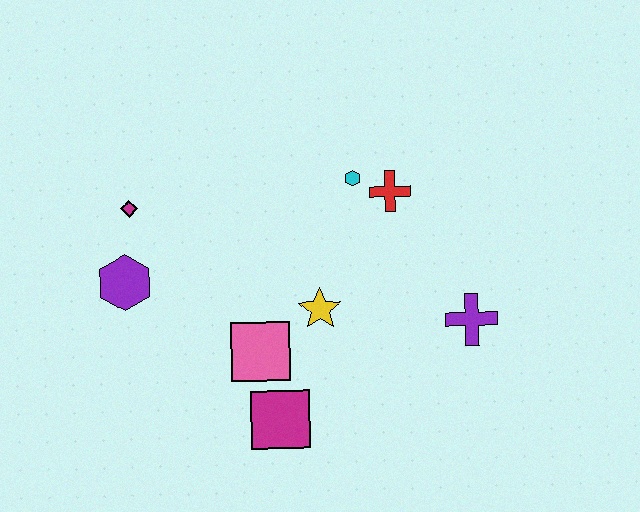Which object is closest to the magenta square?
The pink square is closest to the magenta square.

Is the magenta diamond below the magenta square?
No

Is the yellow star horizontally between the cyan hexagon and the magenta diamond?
Yes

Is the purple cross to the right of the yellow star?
Yes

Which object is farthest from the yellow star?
The magenta diamond is farthest from the yellow star.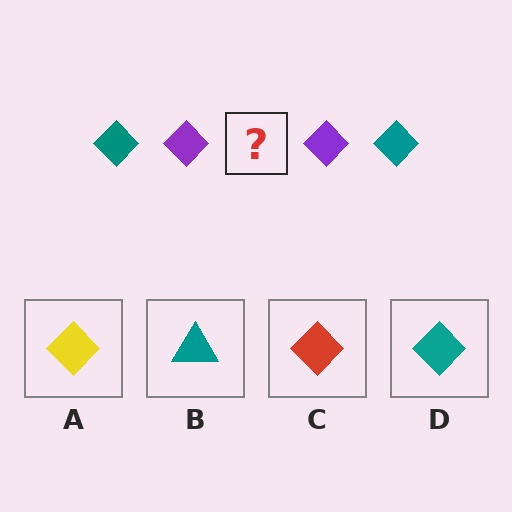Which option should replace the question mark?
Option D.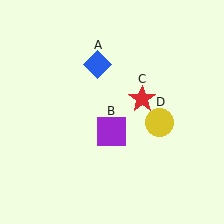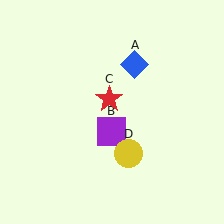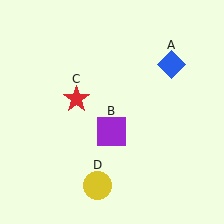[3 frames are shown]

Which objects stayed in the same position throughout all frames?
Purple square (object B) remained stationary.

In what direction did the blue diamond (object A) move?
The blue diamond (object A) moved right.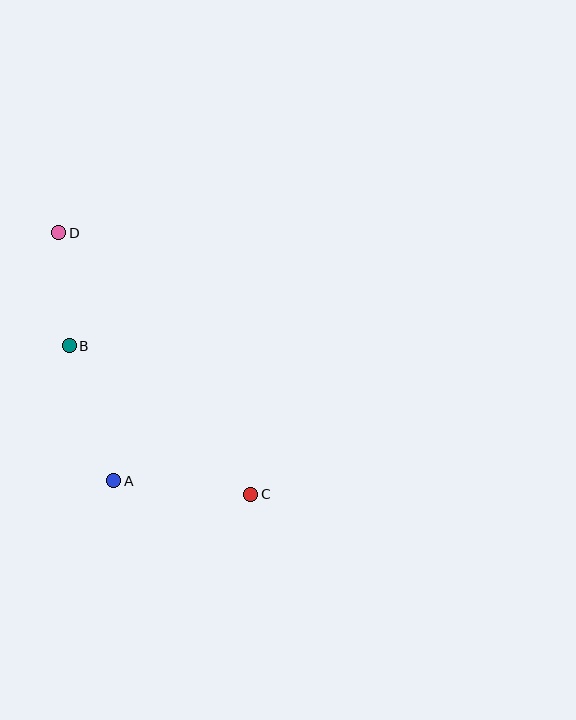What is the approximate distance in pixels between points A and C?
The distance between A and C is approximately 138 pixels.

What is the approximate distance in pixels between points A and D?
The distance between A and D is approximately 254 pixels.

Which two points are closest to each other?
Points B and D are closest to each other.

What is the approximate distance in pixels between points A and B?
The distance between A and B is approximately 142 pixels.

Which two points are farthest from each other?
Points C and D are farthest from each other.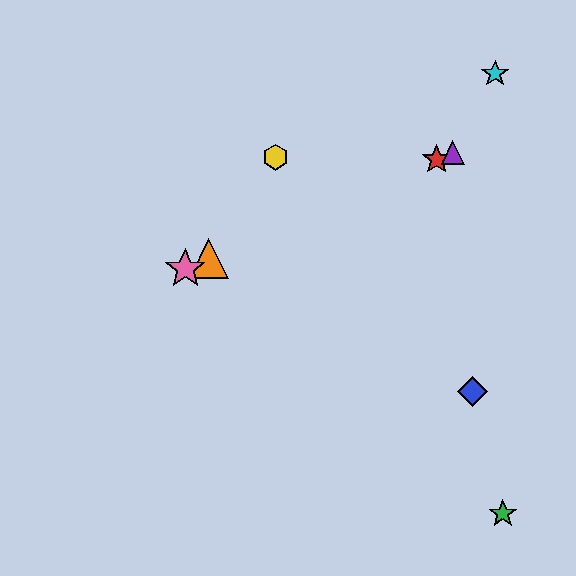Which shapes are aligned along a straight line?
The red star, the purple triangle, the orange triangle, the pink star are aligned along a straight line.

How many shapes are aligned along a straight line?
4 shapes (the red star, the purple triangle, the orange triangle, the pink star) are aligned along a straight line.